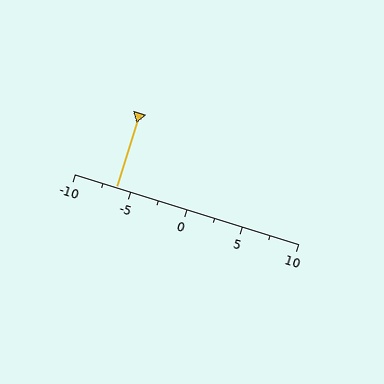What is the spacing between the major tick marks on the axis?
The major ticks are spaced 5 apart.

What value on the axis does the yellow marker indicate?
The marker indicates approximately -6.2.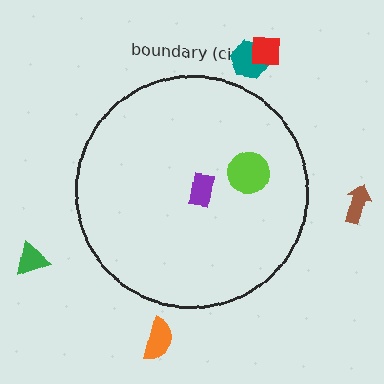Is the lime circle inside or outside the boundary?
Inside.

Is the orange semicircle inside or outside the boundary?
Outside.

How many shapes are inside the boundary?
2 inside, 5 outside.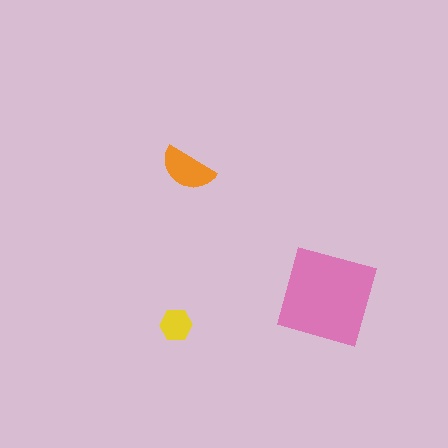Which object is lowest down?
The yellow hexagon is bottommost.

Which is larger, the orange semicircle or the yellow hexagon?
The orange semicircle.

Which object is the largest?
The pink diamond.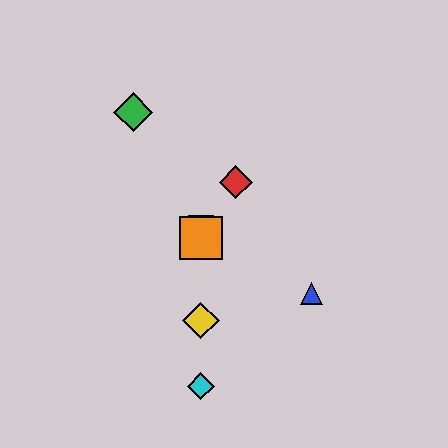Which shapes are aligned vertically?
The yellow diamond, the purple square, the orange square, the cyan diamond are aligned vertically.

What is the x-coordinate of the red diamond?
The red diamond is at x≈236.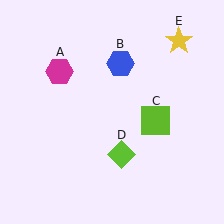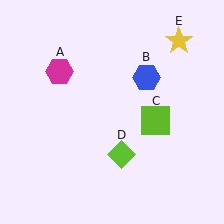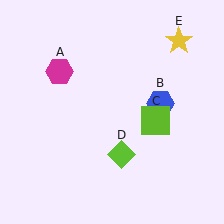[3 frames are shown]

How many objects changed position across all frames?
1 object changed position: blue hexagon (object B).